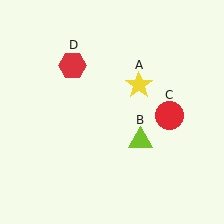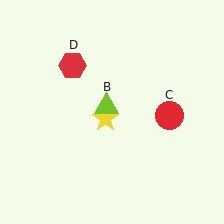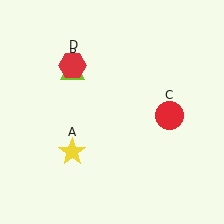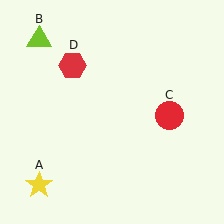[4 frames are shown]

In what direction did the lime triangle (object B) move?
The lime triangle (object B) moved up and to the left.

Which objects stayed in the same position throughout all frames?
Red circle (object C) and red hexagon (object D) remained stationary.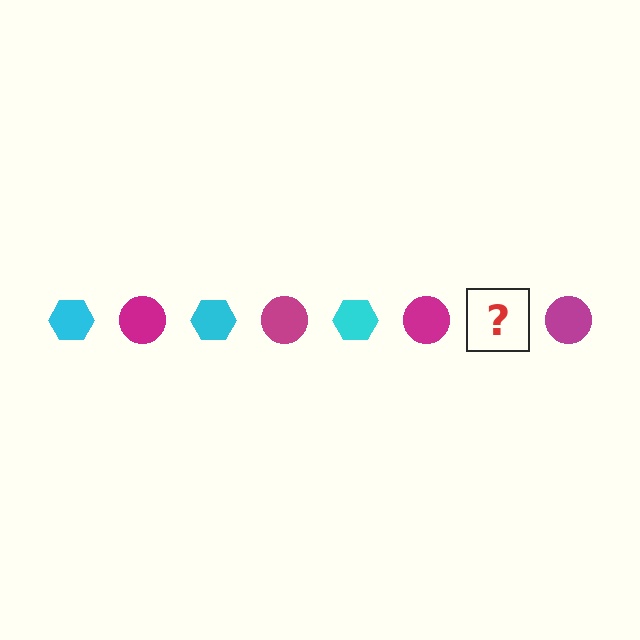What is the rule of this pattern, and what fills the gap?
The rule is that the pattern alternates between cyan hexagon and magenta circle. The gap should be filled with a cyan hexagon.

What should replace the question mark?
The question mark should be replaced with a cyan hexagon.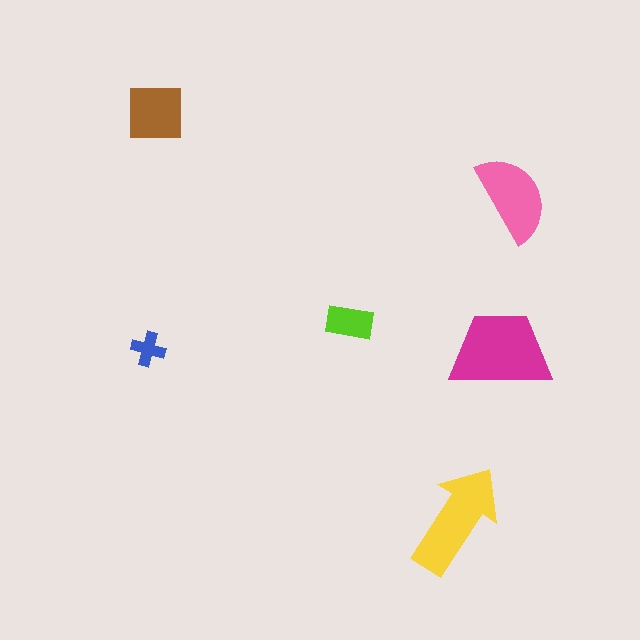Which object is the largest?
The magenta trapezoid.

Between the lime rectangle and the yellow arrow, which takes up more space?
The yellow arrow.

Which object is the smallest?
The blue cross.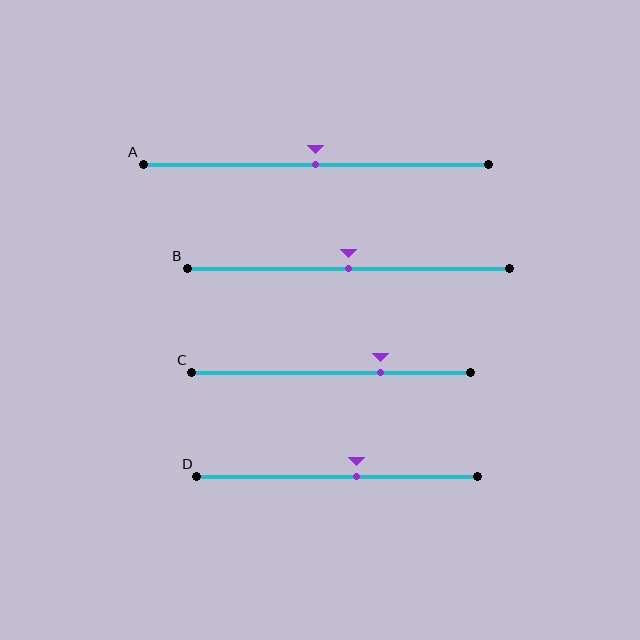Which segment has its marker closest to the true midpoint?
Segment A has its marker closest to the true midpoint.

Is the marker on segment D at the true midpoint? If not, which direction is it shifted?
No, the marker on segment D is shifted to the right by about 7% of the segment length.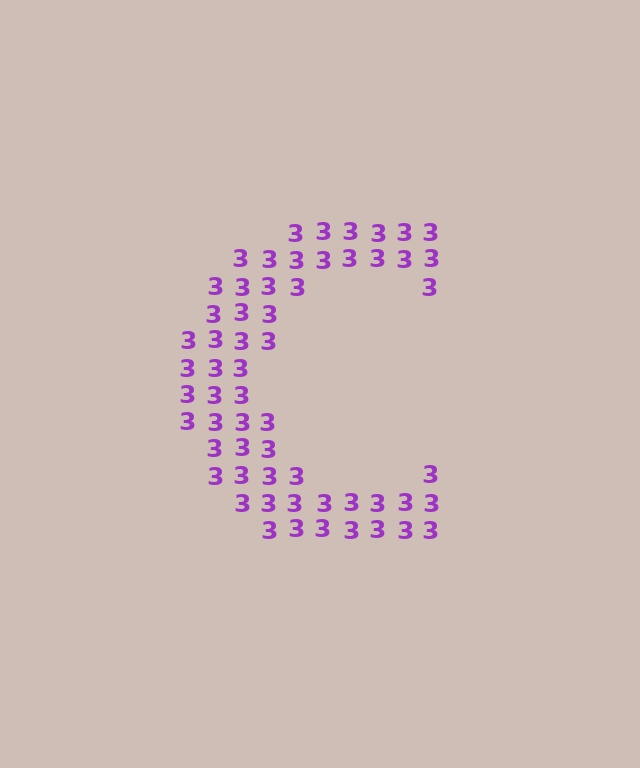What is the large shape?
The large shape is the letter C.